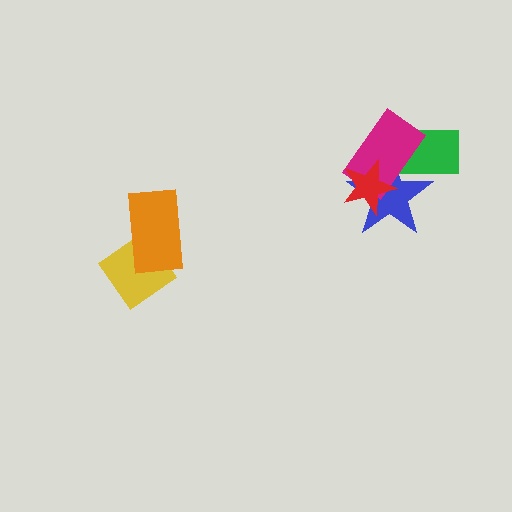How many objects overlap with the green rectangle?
2 objects overlap with the green rectangle.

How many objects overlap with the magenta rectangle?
3 objects overlap with the magenta rectangle.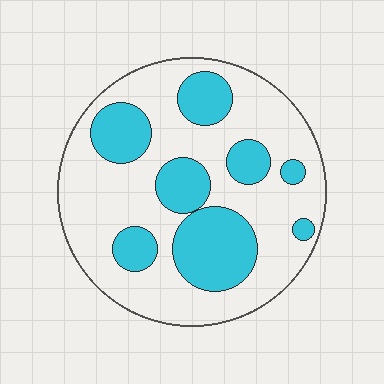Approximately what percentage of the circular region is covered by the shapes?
Approximately 30%.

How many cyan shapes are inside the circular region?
8.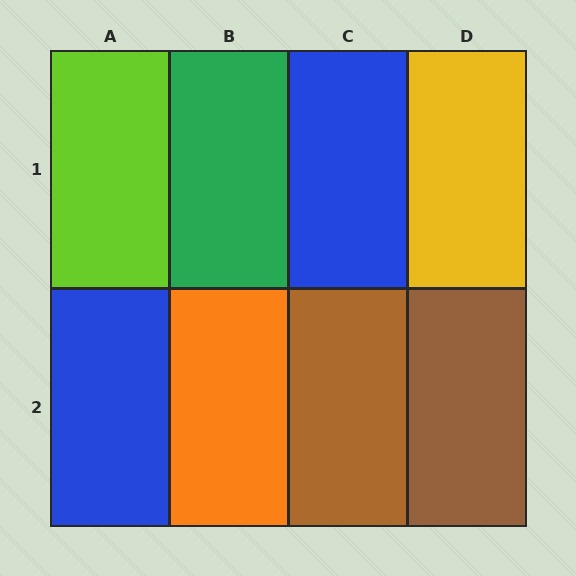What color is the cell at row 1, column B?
Green.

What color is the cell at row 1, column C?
Blue.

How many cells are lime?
1 cell is lime.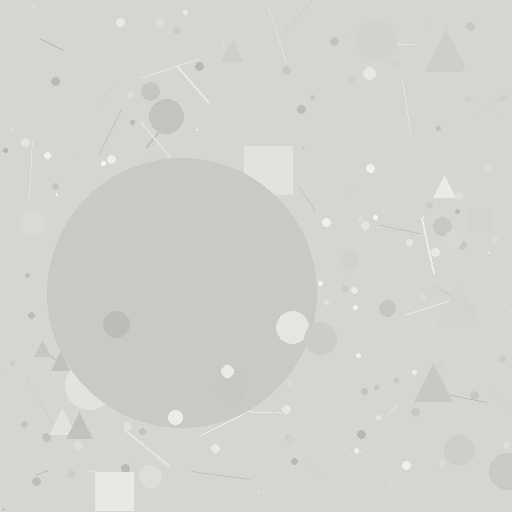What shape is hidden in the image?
A circle is hidden in the image.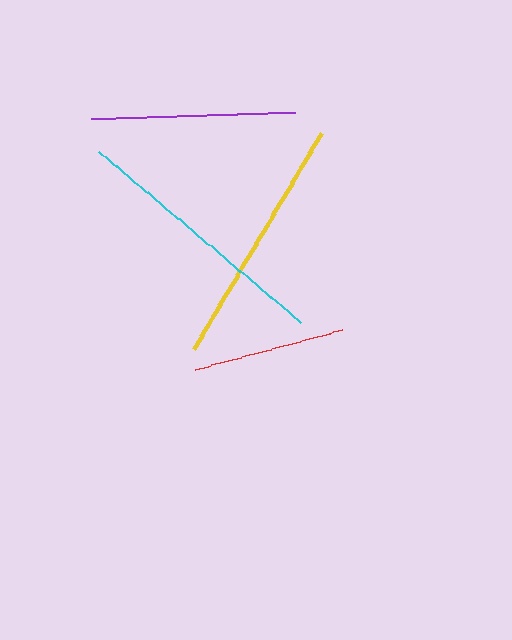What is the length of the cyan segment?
The cyan segment is approximately 264 pixels long.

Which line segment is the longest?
The cyan line is the longest at approximately 264 pixels.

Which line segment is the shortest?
The red line is the shortest at approximately 154 pixels.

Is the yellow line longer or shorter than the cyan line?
The cyan line is longer than the yellow line.